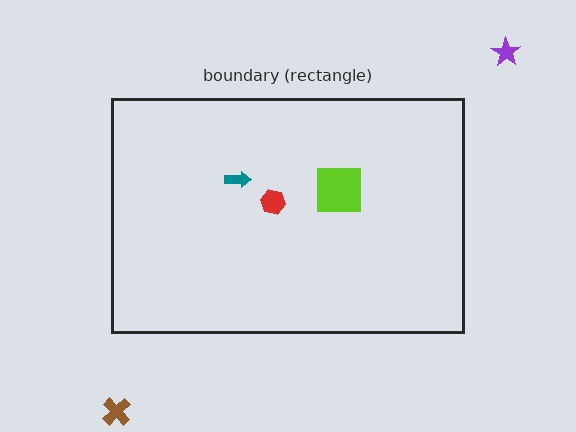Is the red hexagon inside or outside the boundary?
Inside.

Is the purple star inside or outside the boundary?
Outside.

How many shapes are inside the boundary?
3 inside, 2 outside.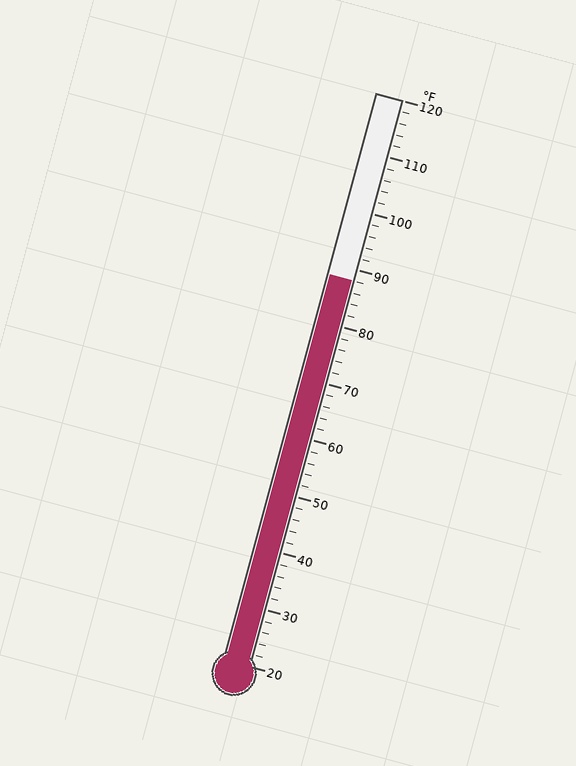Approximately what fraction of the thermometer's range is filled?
The thermometer is filled to approximately 70% of its range.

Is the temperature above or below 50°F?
The temperature is above 50°F.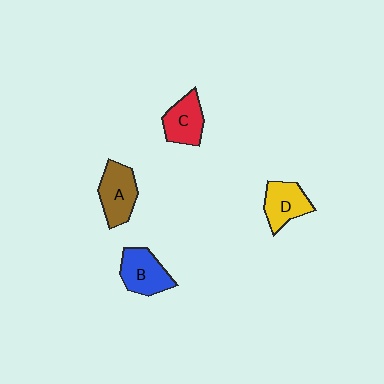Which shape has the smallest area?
Shape C (red).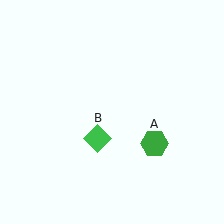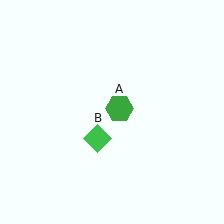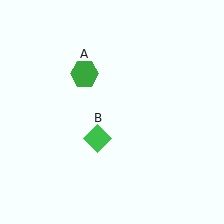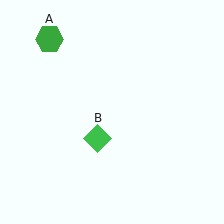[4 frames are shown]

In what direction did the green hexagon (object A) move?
The green hexagon (object A) moved up and to the left.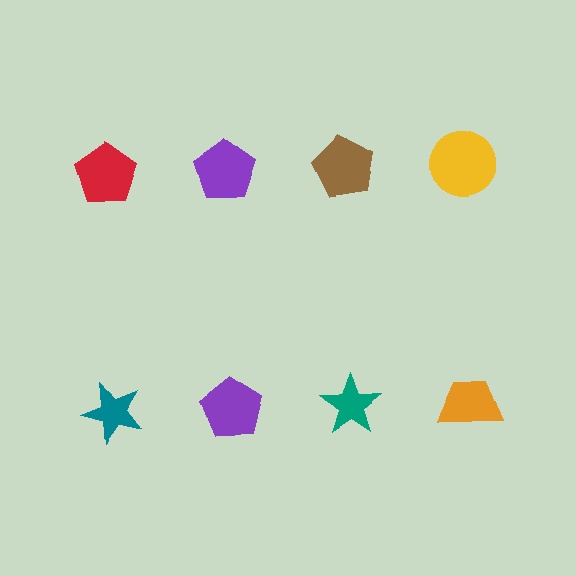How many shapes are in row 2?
4 shapes.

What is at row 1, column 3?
A brown pentagon.